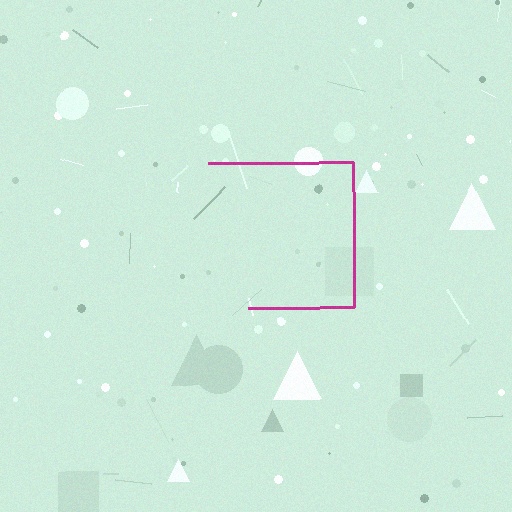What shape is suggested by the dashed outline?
The dashed outline suggests a square.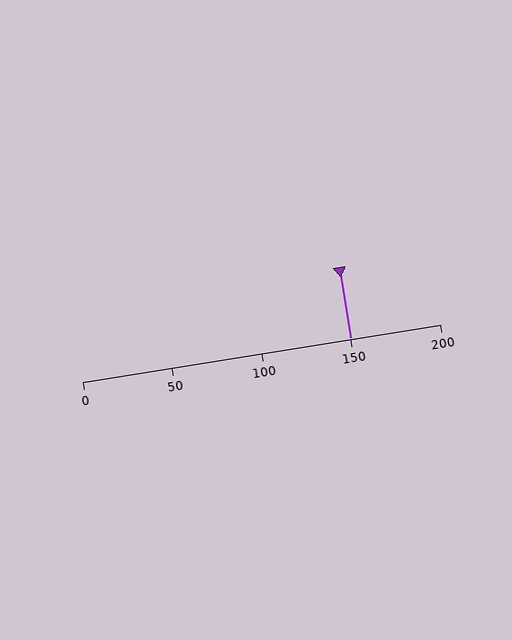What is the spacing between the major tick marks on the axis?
The major ticks are spaced 50 apart.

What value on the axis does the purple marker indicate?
The marker indicates approximately 150.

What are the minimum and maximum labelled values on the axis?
The axis runs from 0 to 200.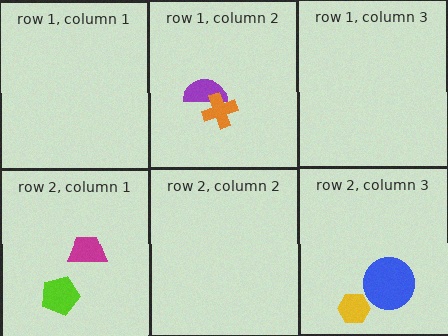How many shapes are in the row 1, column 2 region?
2.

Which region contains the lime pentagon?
The row 2, column 1 region.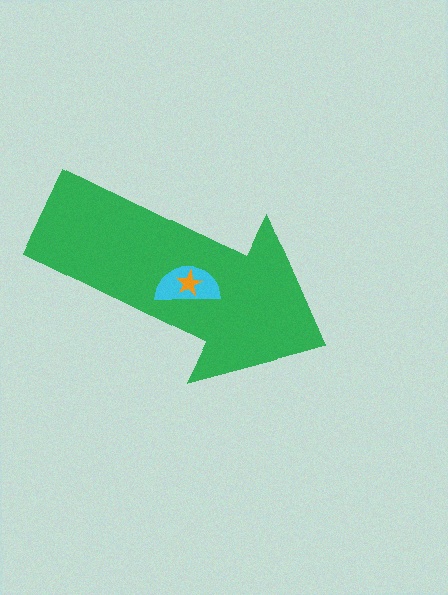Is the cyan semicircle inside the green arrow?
Yes.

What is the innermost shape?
The orange star.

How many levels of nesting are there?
3.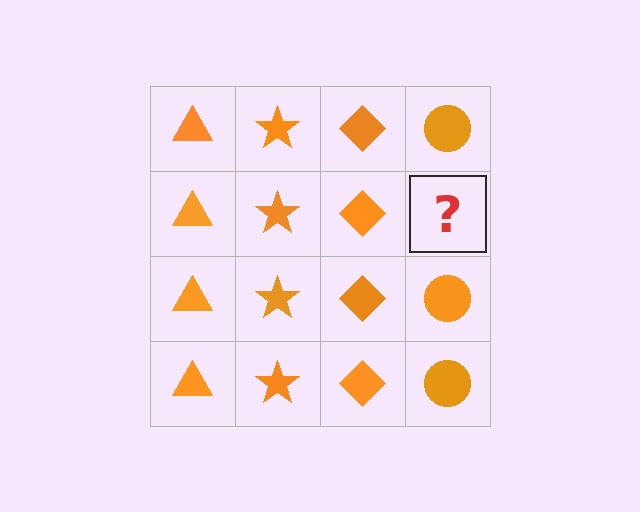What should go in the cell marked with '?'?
The missing cell should contain an orange circle.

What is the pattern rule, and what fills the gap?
The rule is that each column has a consistent shape. The gap should be filled with an orange circle.